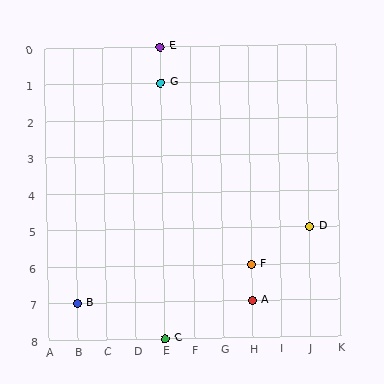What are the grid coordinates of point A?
Point A is at grid coordinates (H, 7).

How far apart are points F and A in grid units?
Points F and A are 1 row apart.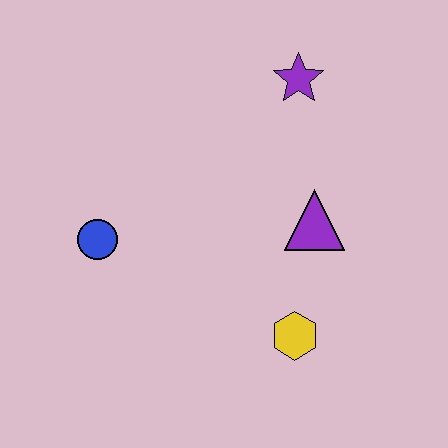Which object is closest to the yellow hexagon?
The purple triangle is closest to the yellow hexagon.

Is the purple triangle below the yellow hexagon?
No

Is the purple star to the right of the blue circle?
Yes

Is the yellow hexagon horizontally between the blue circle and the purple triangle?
Yes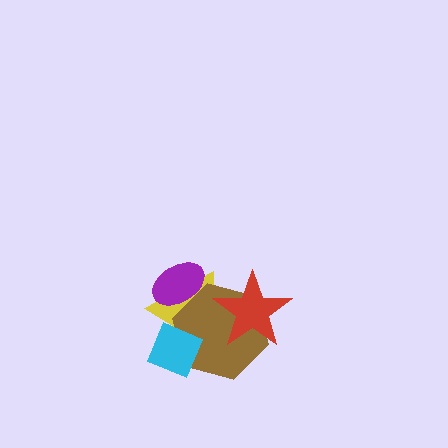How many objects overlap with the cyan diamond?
2 objects overlap with the cyan diamond.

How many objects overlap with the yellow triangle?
4 objects overlap with the yellow triangle.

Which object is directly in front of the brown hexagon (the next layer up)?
The purple ellipse is directly in front of the brown hexagon.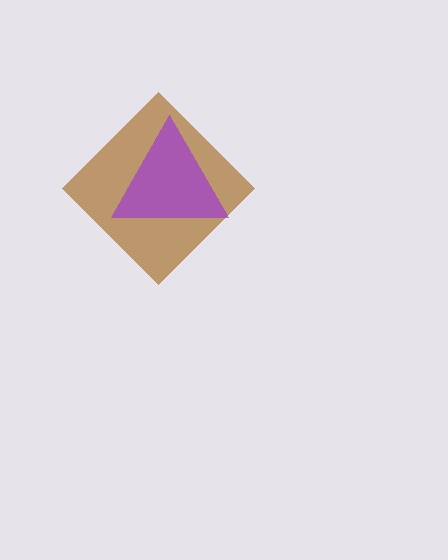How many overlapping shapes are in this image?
There are 2 overlapping shapes in the image.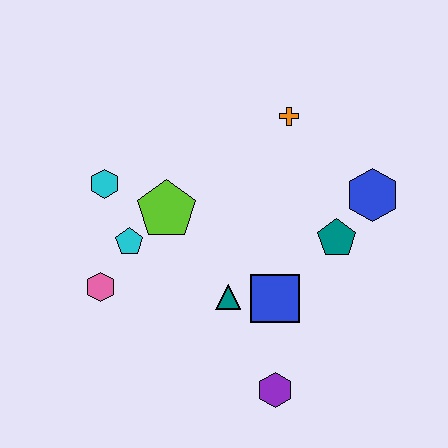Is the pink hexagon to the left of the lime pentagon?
Yes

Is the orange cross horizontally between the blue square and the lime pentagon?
No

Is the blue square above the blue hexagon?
No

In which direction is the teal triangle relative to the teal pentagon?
The teal triangle is to the left of the teal pentagon.